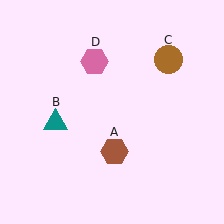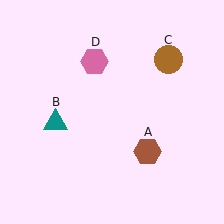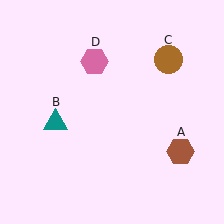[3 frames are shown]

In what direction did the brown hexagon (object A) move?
The brown hexagon (object A) moved right.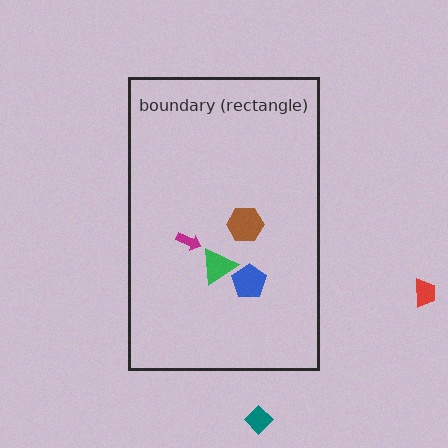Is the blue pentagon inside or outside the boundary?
Inside.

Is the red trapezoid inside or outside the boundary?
Outside.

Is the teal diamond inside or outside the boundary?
Outside.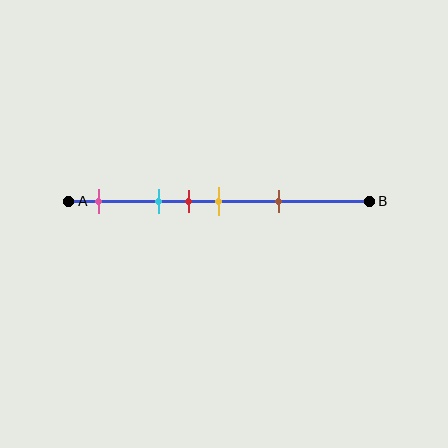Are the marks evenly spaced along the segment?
No, the marks are not evenly spaced.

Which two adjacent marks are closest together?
The red and yellow marks are the closest adjacent pair.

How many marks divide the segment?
There are 5 marks dividing the segment.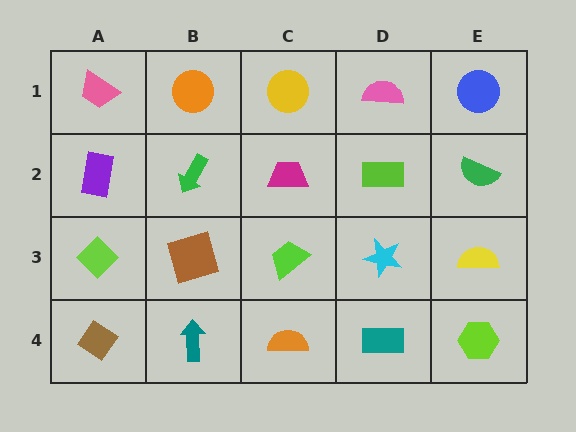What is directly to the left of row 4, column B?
A brown diamond.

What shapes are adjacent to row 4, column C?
A lime trapezoid (row 3, column C), a teal arrow (row 4, column B), a teal rectangle (row 4, column D).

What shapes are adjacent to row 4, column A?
A lime diamond (row 3, column A), a teal arrow (row 4, column B).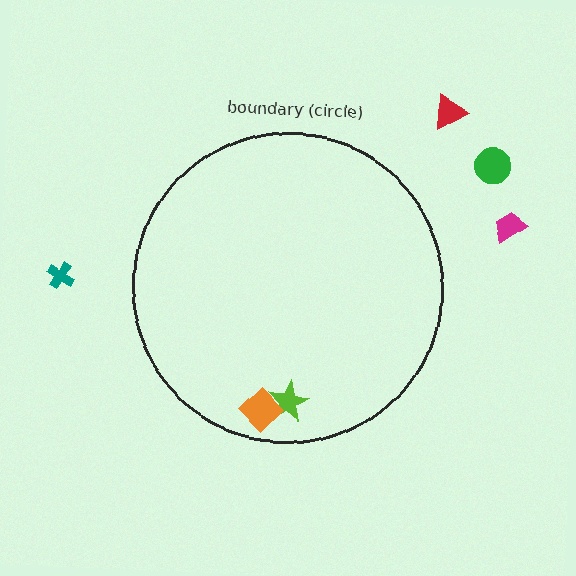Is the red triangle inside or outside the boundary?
Outside.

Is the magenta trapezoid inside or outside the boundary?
Outside.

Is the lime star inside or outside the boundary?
Inside.